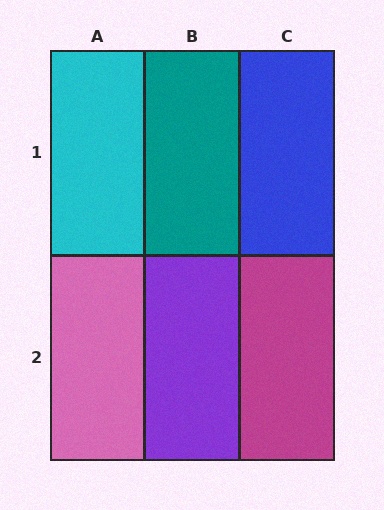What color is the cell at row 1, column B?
Teal.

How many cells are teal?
1 cell is teal.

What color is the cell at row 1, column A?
Cyan.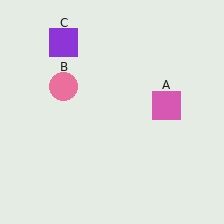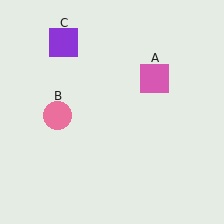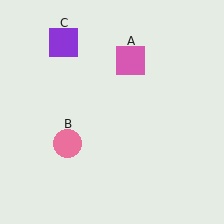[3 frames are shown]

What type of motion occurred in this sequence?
The pink square (object A), pink circle (object B) rotated counterclockwise around the center of the scene.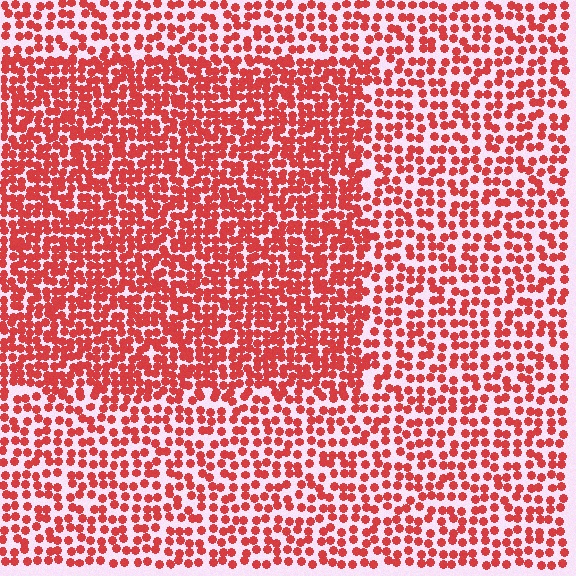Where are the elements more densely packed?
The elements are more densely packed inside the rectangle boundary.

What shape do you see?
I see a rectangle.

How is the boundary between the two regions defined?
The boundary is defined by a change in element density (approximately 1.7x ratio). All elements are the same color, size, and shape.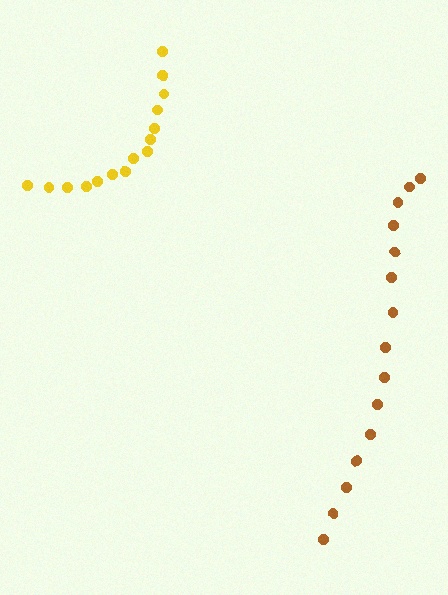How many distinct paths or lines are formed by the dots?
There are 2 distinct paths.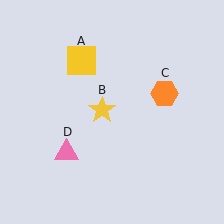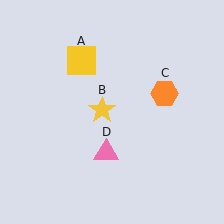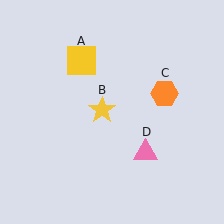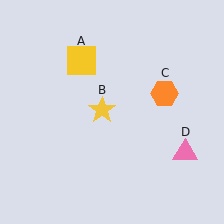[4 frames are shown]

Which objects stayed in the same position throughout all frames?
Yellow square (object A) and yellow star (object B) and orange hexagon (object C) remained stationary.